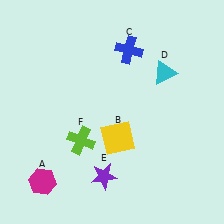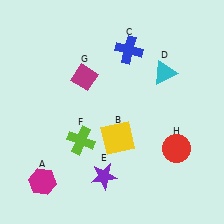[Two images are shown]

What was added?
A magenta diamond (G), a red circle (H) were added in Image 2.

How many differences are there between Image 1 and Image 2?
There are 2 differences between the two images.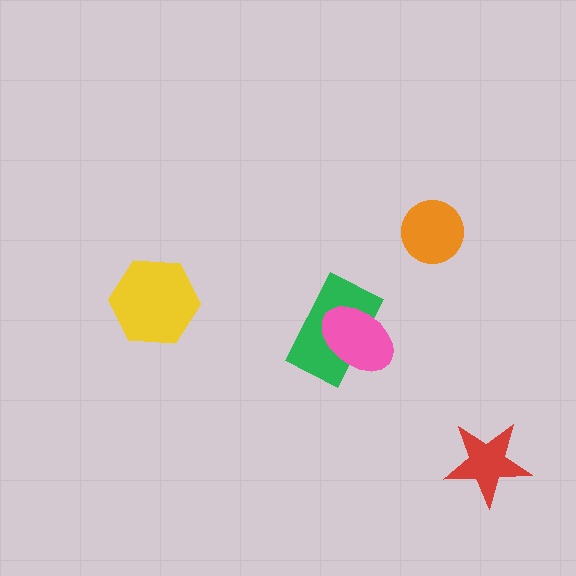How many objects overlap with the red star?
0 objects overlap with the red star.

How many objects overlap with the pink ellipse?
1 object overlaps with the pink ellipse.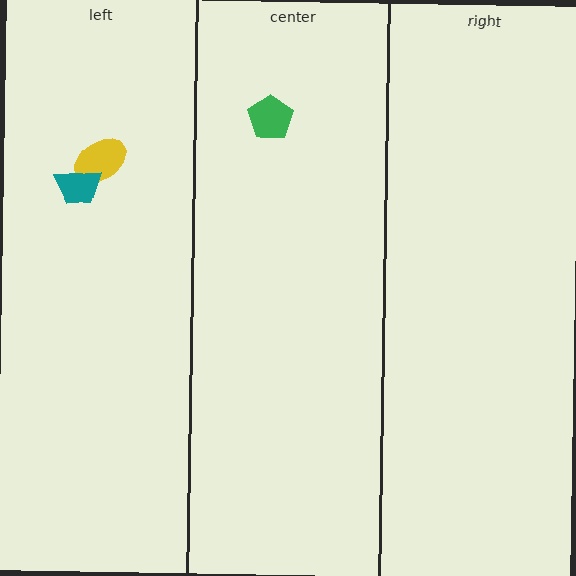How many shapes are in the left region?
2.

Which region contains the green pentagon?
The center region.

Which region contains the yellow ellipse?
The left region.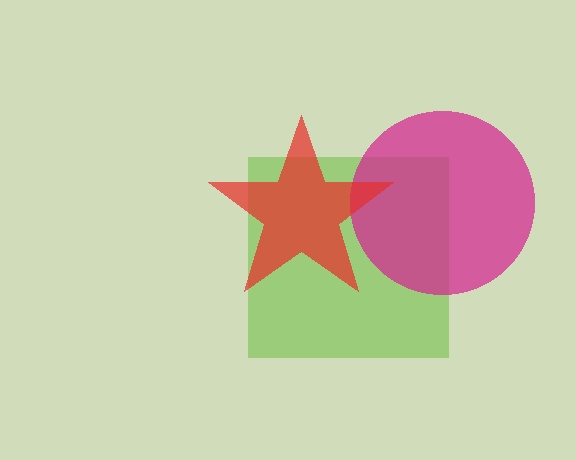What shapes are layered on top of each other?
The layered shapes are: a lime square, a magenta circle, a red star.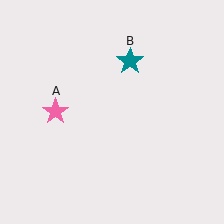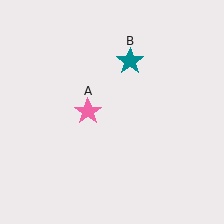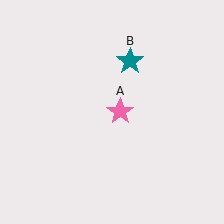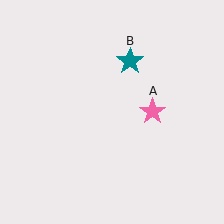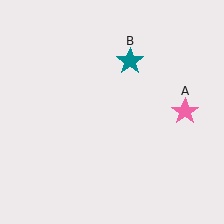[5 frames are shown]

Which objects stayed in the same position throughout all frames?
Teal star (object B) remained stationary.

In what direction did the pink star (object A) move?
The pink star (object A) moved right.